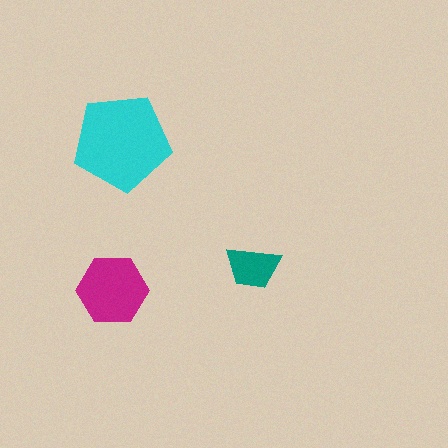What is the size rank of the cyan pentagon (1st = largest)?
1st.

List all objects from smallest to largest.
The teal trapezoid, the magenta hexagon, the cyan pentagon.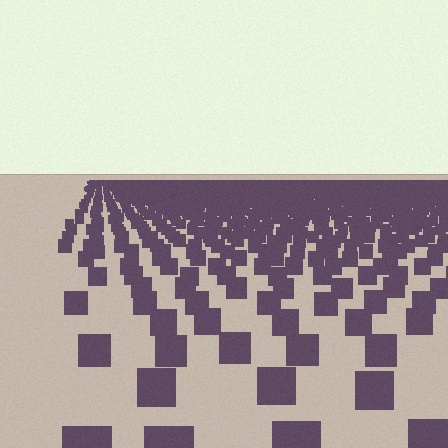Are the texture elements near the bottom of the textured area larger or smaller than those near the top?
Larger. Near the bottom, elements are closer to the viewer and appear at a bigger on-screen size.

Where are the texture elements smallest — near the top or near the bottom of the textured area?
Near the top.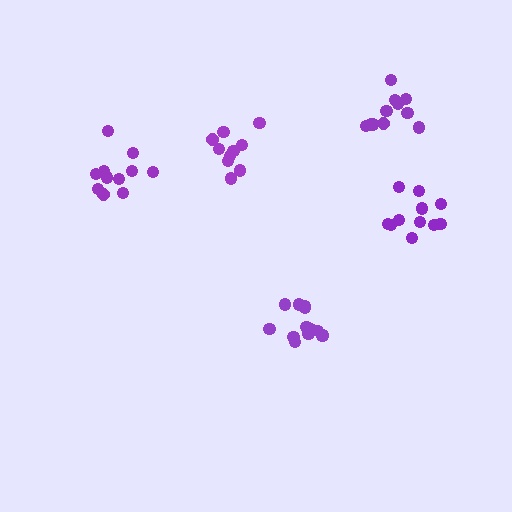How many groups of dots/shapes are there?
There are 5 groups.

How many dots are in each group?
Group 1: 13 dots, Group 2: 11 dots, Group 3: 11 dots, Group 4: 11 dots, Group 5: 11 dots (57 total).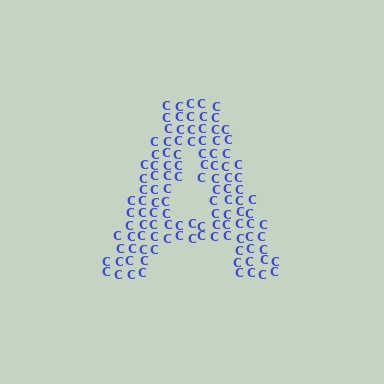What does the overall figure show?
The overall figure shows the letter A.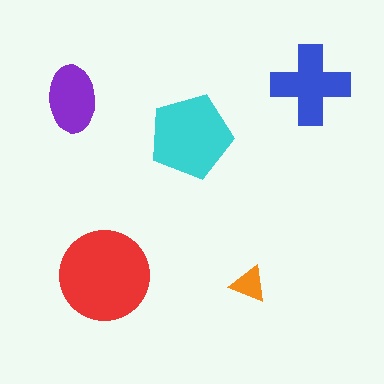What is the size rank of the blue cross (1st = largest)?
3rd.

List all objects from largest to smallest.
The red circle, the cyan pentagon, the blue cross, the purple ellipse, the orange triangle.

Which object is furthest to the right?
The blue cross is rightmost.